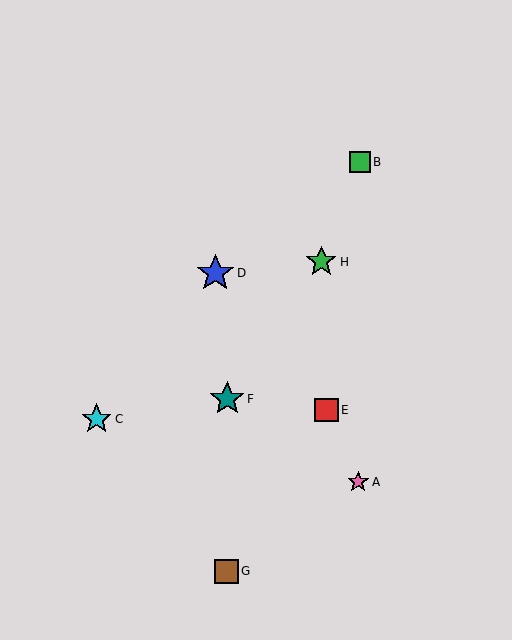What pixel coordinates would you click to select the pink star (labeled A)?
Click at (358, 482) to select the pink star A.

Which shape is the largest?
The blue star (labeled D) is the largest.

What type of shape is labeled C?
Shape C is a cyan star.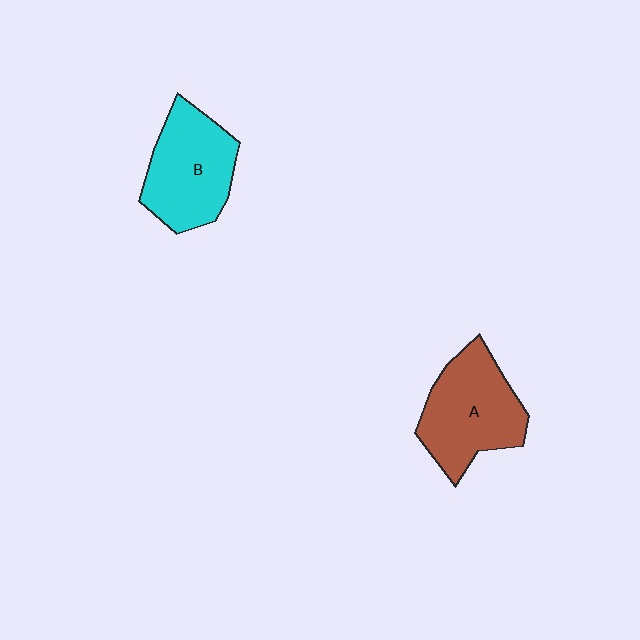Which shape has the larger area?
Shape A (brown).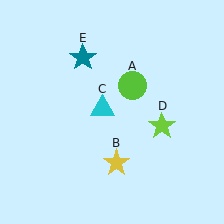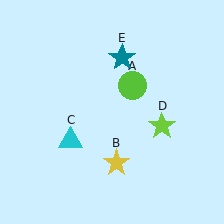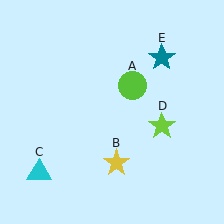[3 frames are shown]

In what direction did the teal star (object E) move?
The teal star (object E) moved right.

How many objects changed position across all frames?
2 objects changed position: cyan triangle (object C), teal star (object E).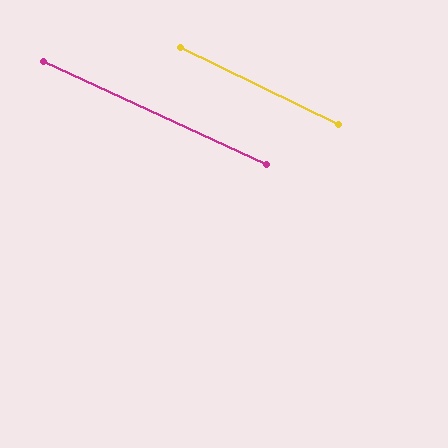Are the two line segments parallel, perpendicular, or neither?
Parallel — their directions differ by only 1.2°.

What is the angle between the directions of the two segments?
Approximately 1 degree.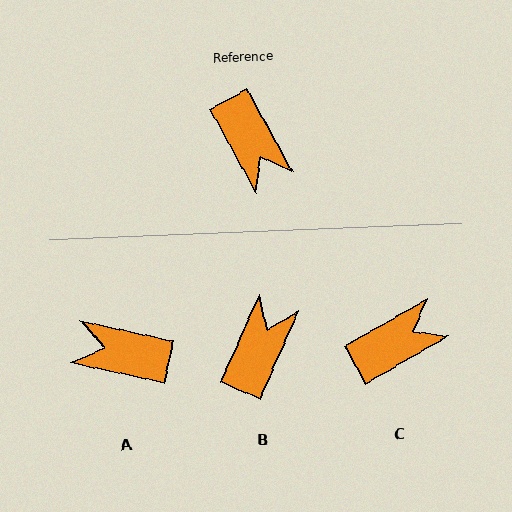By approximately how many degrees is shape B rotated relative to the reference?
Approximately 128 degrees counter-clockwise.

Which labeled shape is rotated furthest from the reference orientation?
A, about 131 degrees away.